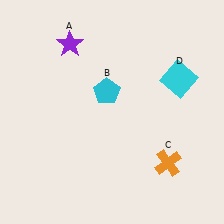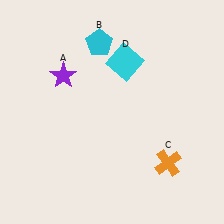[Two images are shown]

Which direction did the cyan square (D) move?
The cyan square (D) moved left.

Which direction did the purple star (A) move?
The purple star (A) moved down.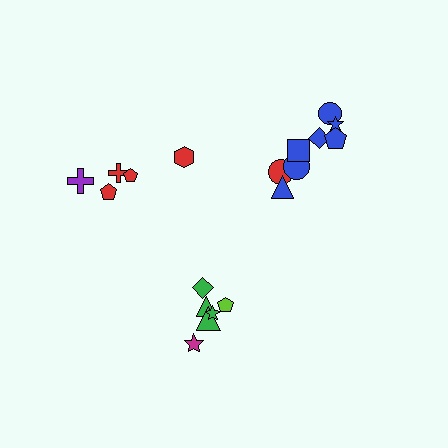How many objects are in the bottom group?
There are 6 objects.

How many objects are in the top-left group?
There are 5 objects.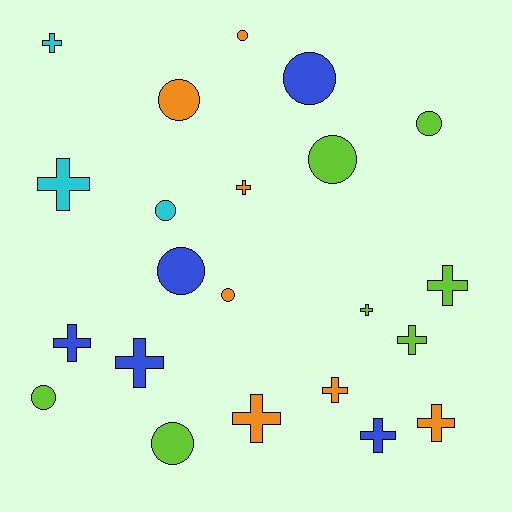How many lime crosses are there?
There are 3 lime crosses.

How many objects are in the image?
There are 22 objects.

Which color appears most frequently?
Lime, with 7 objects.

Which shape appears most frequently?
Cross, with 12 objects.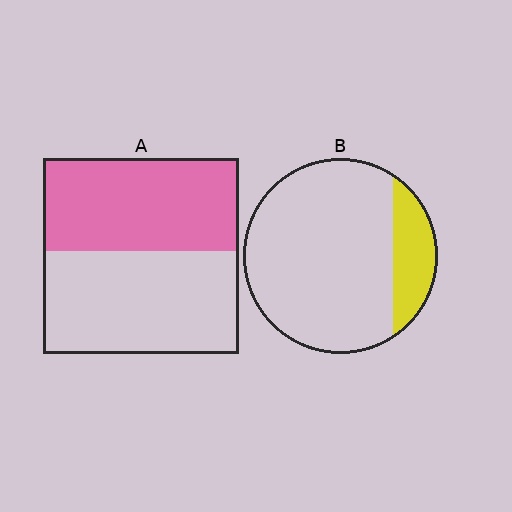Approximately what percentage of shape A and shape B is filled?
A is approximately 45% and B is approximately 15%.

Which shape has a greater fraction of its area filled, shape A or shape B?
Shape A.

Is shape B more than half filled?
No.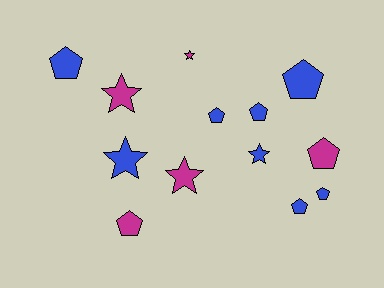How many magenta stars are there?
There are 3 magenta stars.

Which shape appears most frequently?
Pentagon, with 8 objects.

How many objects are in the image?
There are 13 objects.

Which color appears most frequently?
Blue, with 8 objects.